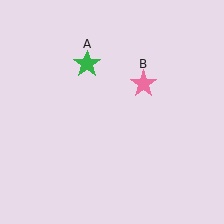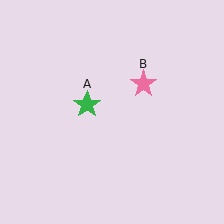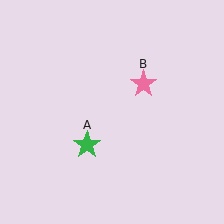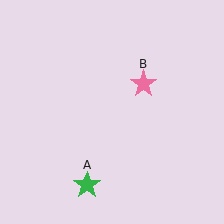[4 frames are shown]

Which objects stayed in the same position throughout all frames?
Pink star (object B) remained stationary.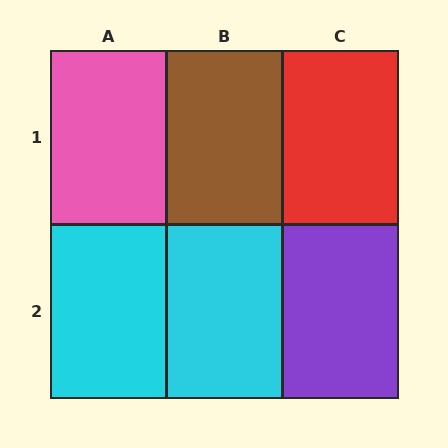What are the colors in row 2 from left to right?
Cyan, cyan, purple.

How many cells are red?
1 cell is red.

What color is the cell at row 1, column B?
Brown.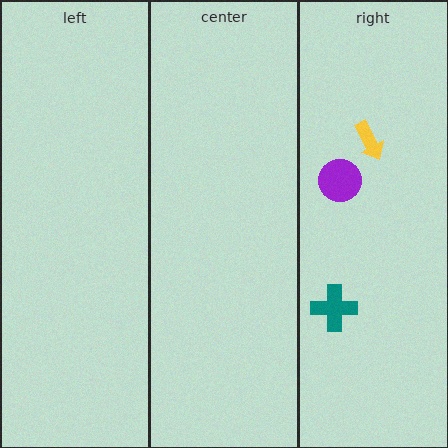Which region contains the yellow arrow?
The right region.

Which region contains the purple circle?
The right region.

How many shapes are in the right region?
3.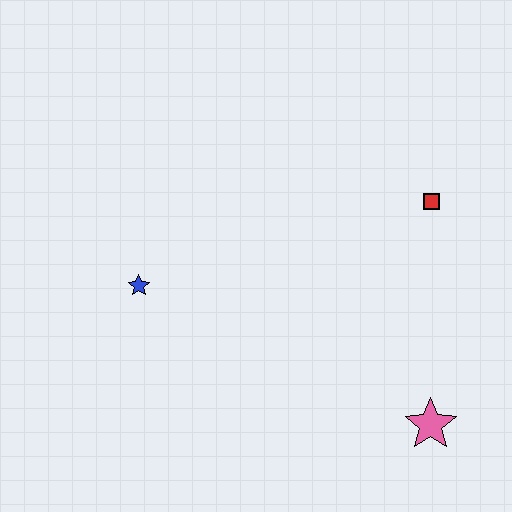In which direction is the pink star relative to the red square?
The pink star is below the red square.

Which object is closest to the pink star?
The red square is closest to the pink star.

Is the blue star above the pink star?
Yes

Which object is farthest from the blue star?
The pink star is farthest from the blue star.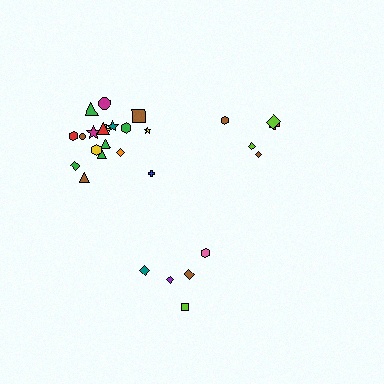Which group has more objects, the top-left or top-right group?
The top-left group.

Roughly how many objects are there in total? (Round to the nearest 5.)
Roughly 30 objects in total.